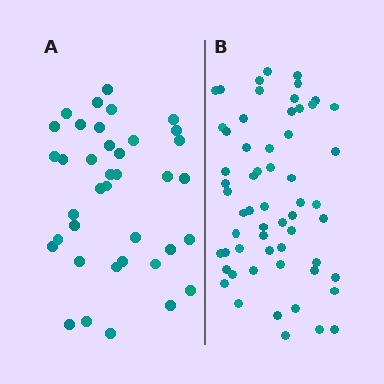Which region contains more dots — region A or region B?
Region B (the right region) has more dots.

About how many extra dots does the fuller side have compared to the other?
Region B has approximately 20 more dots than region A.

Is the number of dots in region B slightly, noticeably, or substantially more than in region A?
Region B has substantially more. The ratio is roughly 1.6 to 1.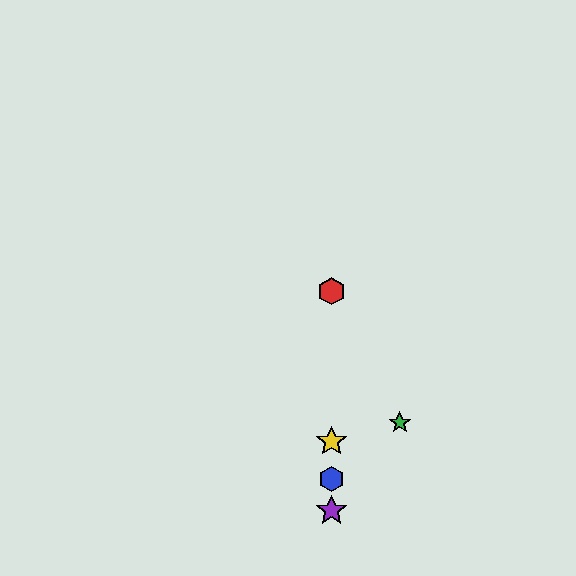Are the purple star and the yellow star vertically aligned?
Yes, both are at x≈331.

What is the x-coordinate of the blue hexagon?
The blue hexagon is at x≈331.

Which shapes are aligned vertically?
The red hexagon, the blue hexagon, the yellow star, the purple star are aligned vertically.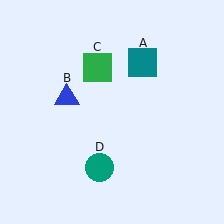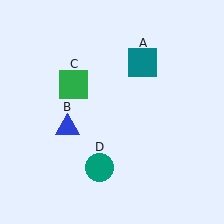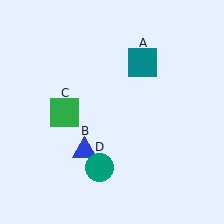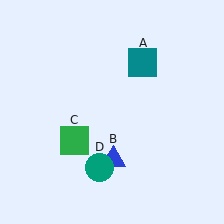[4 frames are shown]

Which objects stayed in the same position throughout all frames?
Teal square (object A) and teal circle (object D) remained stationary.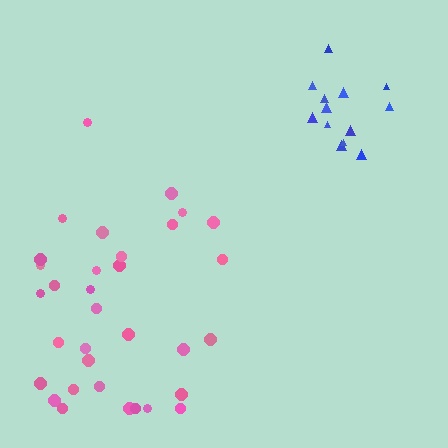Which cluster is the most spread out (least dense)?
Pink.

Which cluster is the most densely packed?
Blue.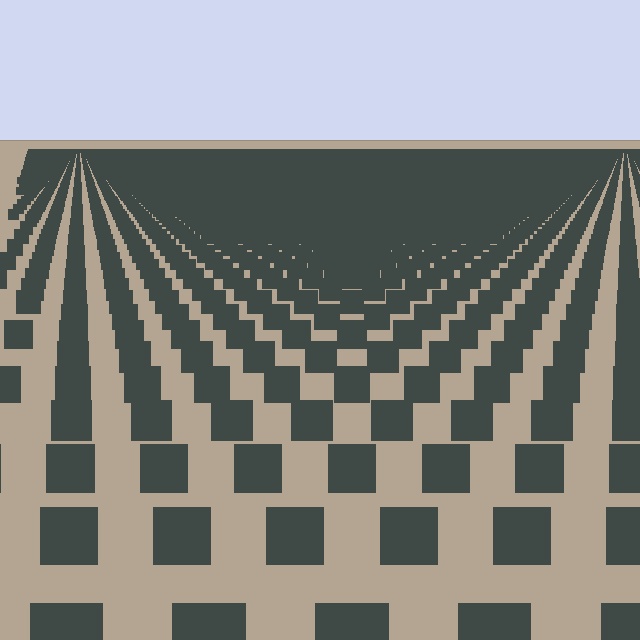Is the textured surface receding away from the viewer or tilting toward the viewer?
The surface is receding away from the viewer. Texture elements get smaller and denser toward the top.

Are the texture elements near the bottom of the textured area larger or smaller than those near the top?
Larger. Near the bottom, elements are closer to the viewer and appear at a bigger on-screen size.